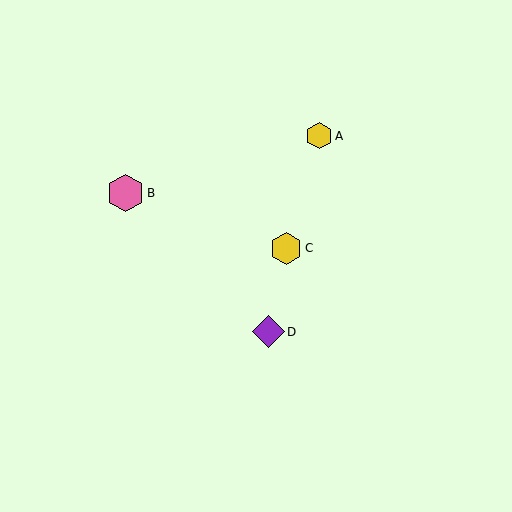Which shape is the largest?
The pink hexagon (labeled B) is the largest.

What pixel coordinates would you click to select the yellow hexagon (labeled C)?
Click at (286, 248) to select the yellow hexagon C.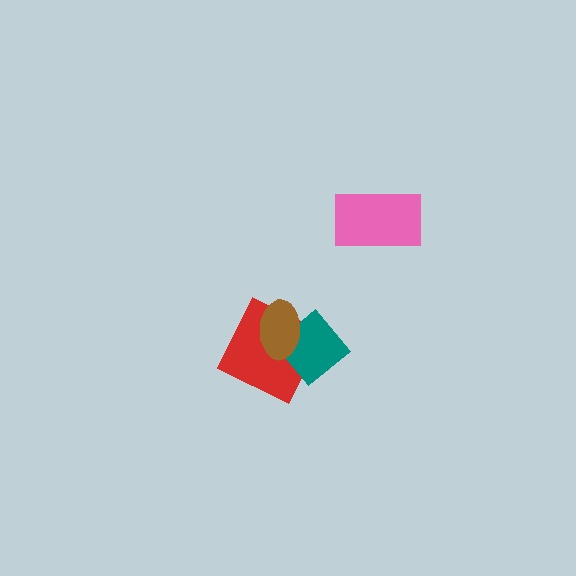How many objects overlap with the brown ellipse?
2 objects overlap with the brown ellipse.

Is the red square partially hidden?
Yes, it is partially covered by another shape.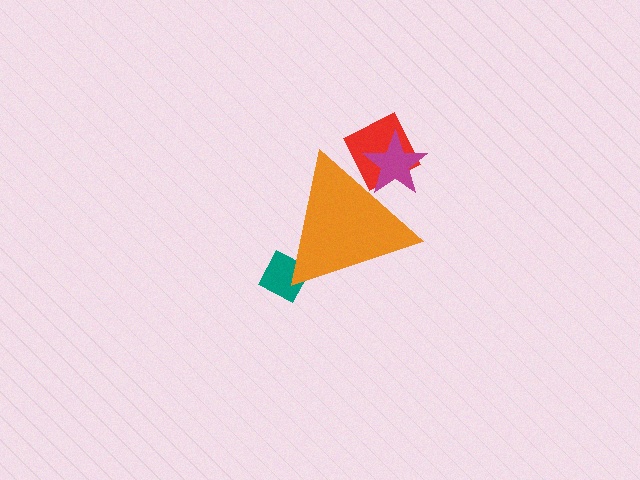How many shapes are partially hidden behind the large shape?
3 shapes are partially hidden.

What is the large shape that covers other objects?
An orange triangle.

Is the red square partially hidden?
Yes, the red square is partially hidden behind the orange triangle.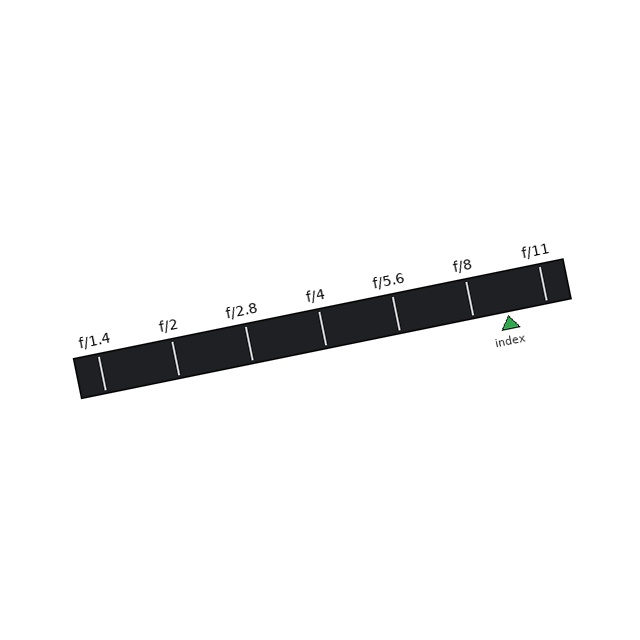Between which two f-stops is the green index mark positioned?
The index mark is between f/8 and f/11.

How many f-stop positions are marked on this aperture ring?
There are 7 f-stop positions marked.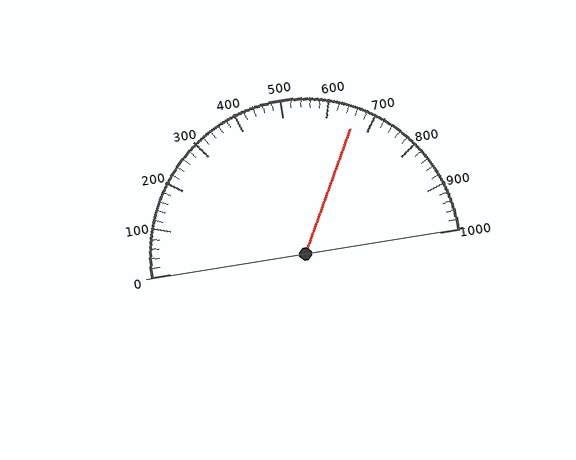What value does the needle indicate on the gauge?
The needle indicates approximately 660.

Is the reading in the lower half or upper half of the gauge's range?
The reading is in the upper half of the range (0 to 1000).